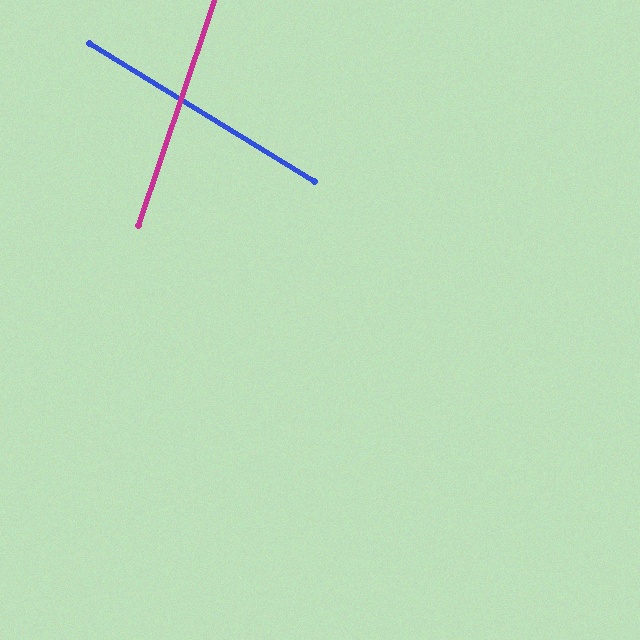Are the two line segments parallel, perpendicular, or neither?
Neither parallel nor perpendicular — they differ by about 77°.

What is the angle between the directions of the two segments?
Approximately 77 degrees.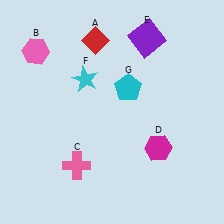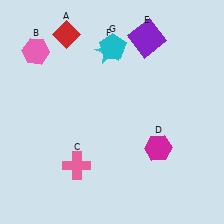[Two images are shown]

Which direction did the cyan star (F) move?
The cyan star (F) moved up.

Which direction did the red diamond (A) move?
The red diamond (A) moved left.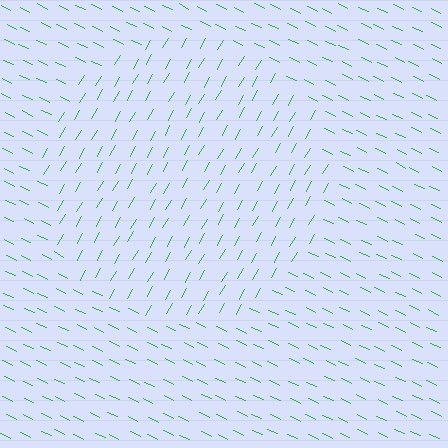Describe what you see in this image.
The image is filled with small green line segments. A circle region in the image has lines oriented differently from the surrounding lines, creating a visible texture boundary.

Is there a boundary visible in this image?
Yes, there is a texture boundary formed by a change in line orientation.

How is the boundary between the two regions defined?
The boundary is defined purely by a change in line orientation (approximately 86 degrees difference). All lines are the same color and thickness.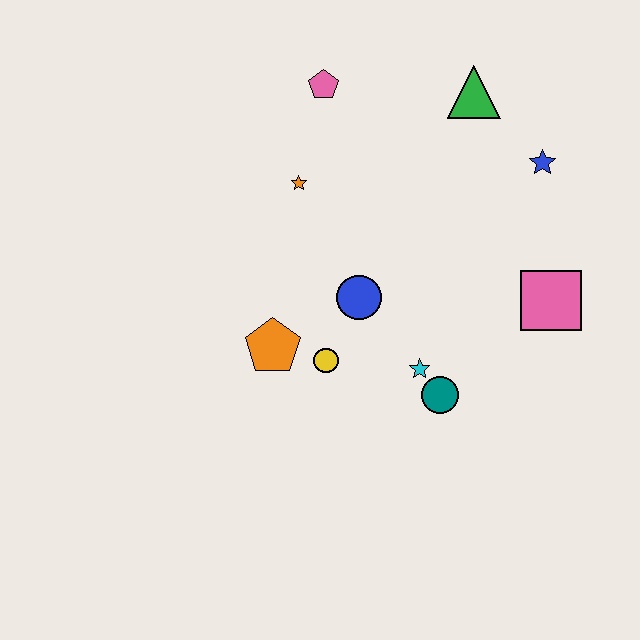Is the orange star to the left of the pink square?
Yes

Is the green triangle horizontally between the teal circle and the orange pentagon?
No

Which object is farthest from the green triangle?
The orange pentagon is farthest from the green triangle.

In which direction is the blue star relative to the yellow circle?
The blue star is to the right of the yellow circle.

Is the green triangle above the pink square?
Yes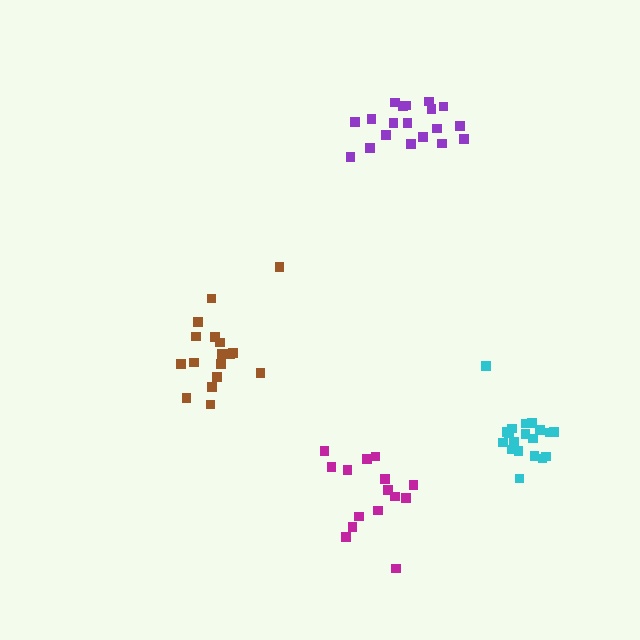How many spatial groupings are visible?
There are 4 spatial groupings.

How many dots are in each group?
Group 1: 15 dots, Group 2: 19 dots, Group 3: 19 dots, Group 4: 17 dots (70 total).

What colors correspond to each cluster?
The clusters are colored: magenta, cyan, purple, brown.